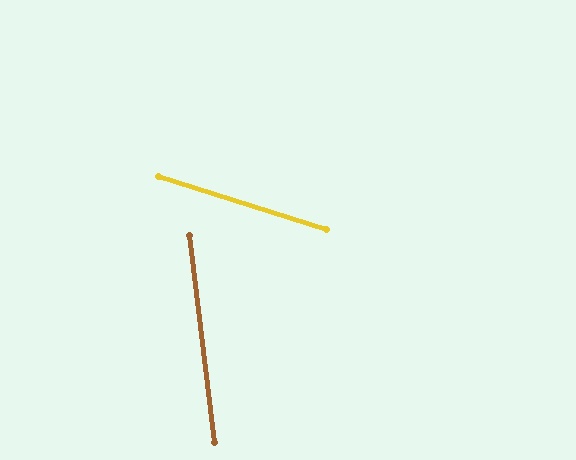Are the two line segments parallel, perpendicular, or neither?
Neither parallel nor perpendicular — they differ by about 66°.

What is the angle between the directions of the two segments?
Approximately 66 degrees.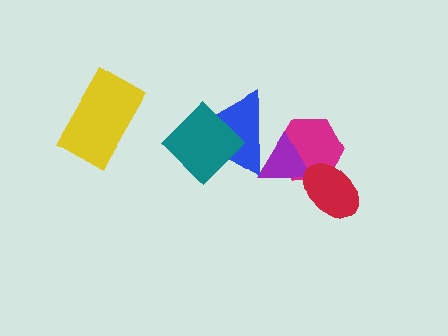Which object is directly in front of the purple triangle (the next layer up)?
The red ellipse is directly in front of the purple triangle.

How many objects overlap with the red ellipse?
2 objects overlap with the red ellipse.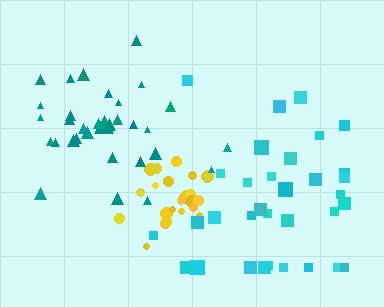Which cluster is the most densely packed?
Yellow.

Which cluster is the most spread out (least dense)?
Cyan.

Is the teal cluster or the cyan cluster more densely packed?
Teal.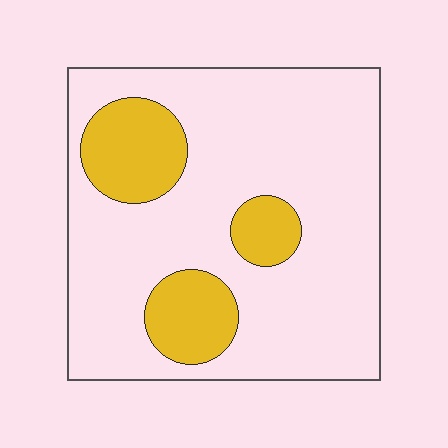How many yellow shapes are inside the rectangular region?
3.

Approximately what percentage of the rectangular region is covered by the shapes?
Approximately 20%.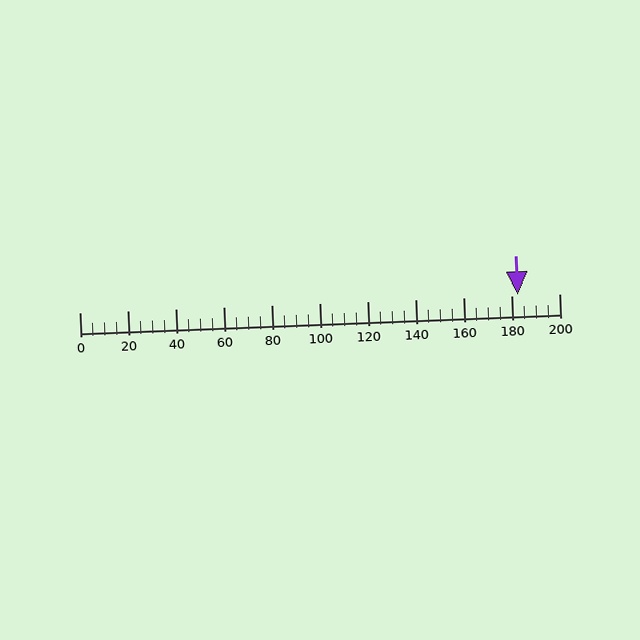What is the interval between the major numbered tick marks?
The major tick marks are spaced 20 units apart.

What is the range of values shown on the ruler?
The ruler shows values from 0 to 200.